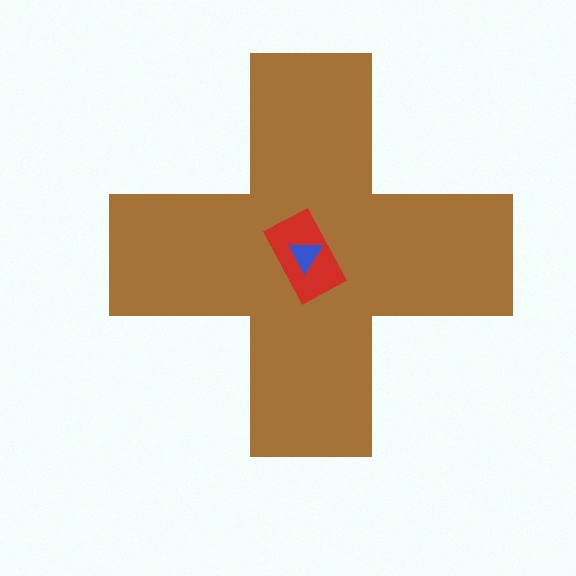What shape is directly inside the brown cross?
The red rectangle.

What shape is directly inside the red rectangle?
The blue triangle.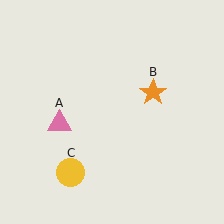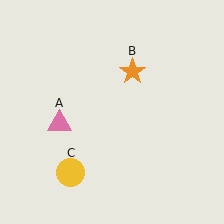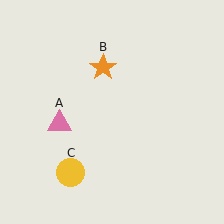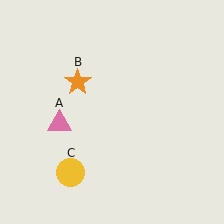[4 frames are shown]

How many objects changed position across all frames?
1 object changed position: orange star (object B).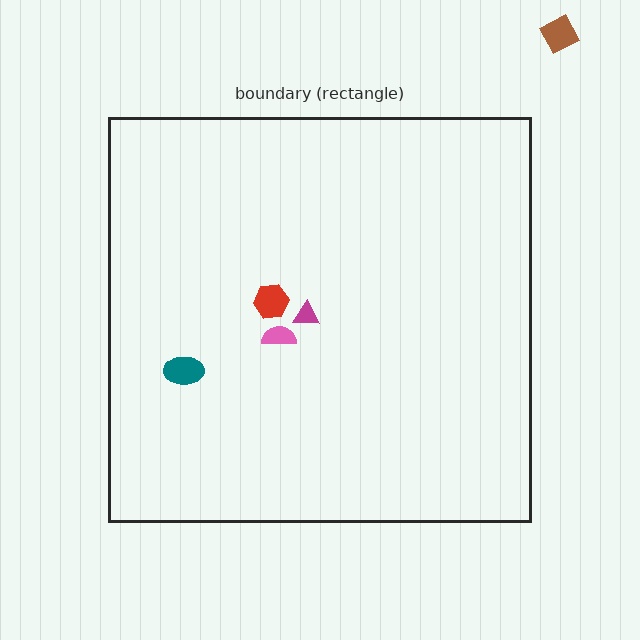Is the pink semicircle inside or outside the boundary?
Inside.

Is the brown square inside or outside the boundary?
Outside.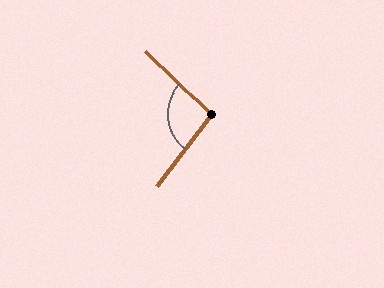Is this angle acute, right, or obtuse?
It is obtuse.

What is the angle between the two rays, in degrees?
Approximately 97 degrees.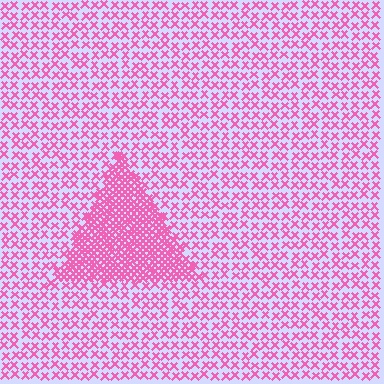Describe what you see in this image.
The image contains small pink elements arranged at two different densities. A triangle-shaped region is visible where the elements are more densely packed than the surrounding area.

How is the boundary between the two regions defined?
The boundary is defined by a change in element density (approximately 2.7x ratio). All elements are the same color, size, and shape.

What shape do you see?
I see a triangle.